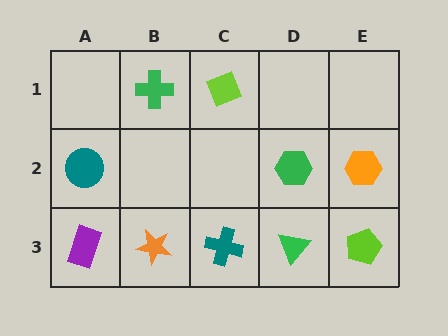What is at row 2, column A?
A teal circle.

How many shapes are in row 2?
3 shapes.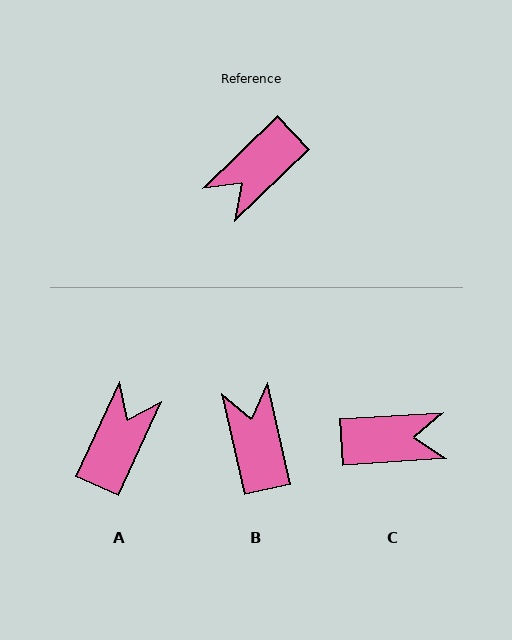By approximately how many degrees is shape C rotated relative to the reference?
Approximately 140 degrees counter-clockwise.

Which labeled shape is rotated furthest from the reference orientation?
A, about 159 degrees away.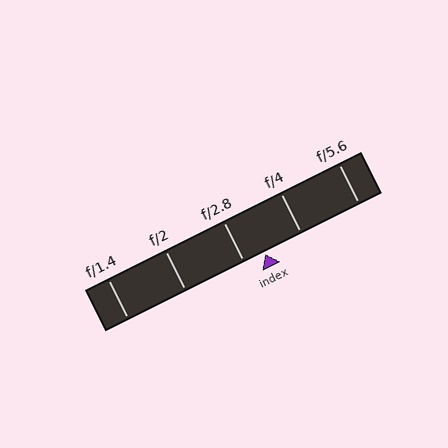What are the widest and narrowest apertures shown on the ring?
The widest aperture shown is f/1.4 and the narrowest is f/5.6.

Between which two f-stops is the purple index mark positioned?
The index mark is between f/2.8 and f/4.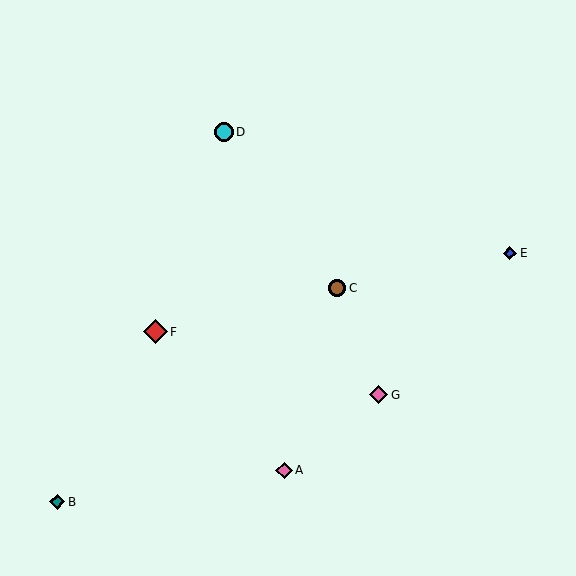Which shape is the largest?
The red diamond (labeled F) is the largest.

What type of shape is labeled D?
Shape D is a cyan circle.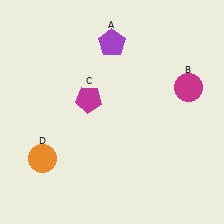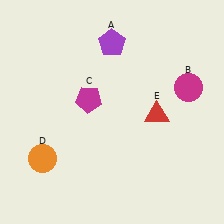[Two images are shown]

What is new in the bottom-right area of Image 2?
A red triangle (E) was added in the bottom-right area of Image 2.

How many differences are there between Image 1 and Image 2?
There is 1 difference between the two images.